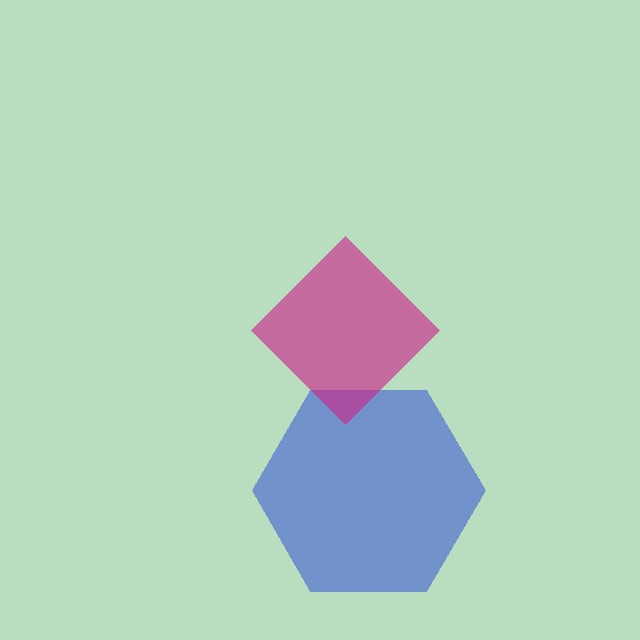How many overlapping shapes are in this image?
There are 2 overlapping shapes in the image.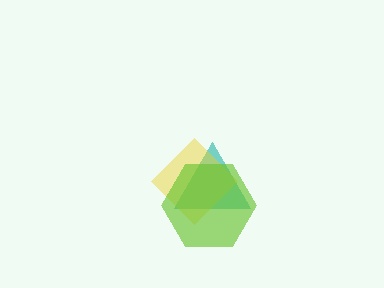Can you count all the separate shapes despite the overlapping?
Yes, there are 3 separate shapes.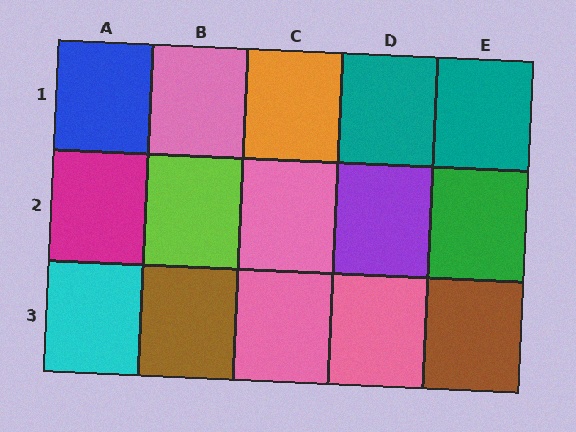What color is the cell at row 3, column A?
Cyan.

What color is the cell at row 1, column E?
Teal.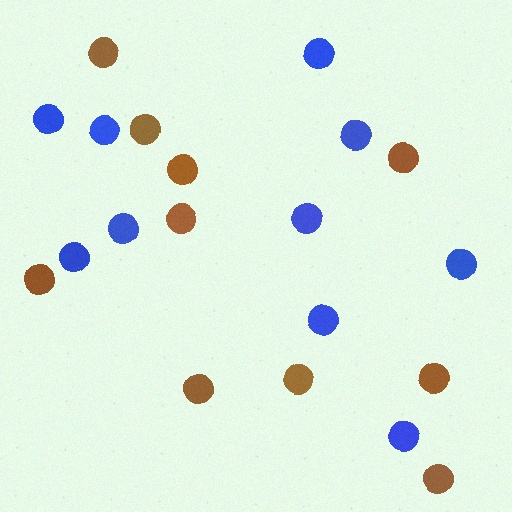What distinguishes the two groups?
There are 2 groups: one group of brown circles (10) and one group of blue circles (10).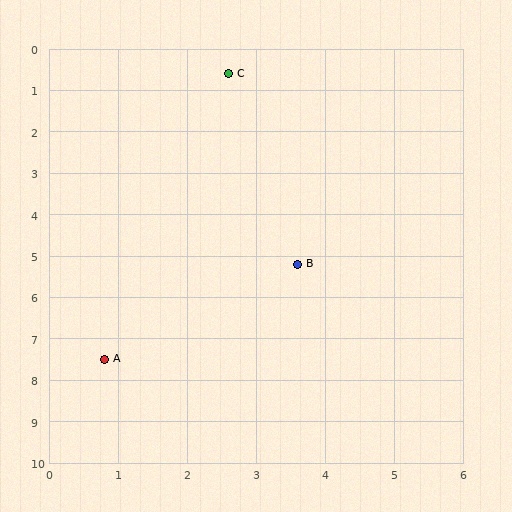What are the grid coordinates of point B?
Point B is at approximately (3.6, 5.2).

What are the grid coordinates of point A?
Point A is at approximately (0.8, 7.5).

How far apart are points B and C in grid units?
Points B and C are about 4.7 grid units apart.